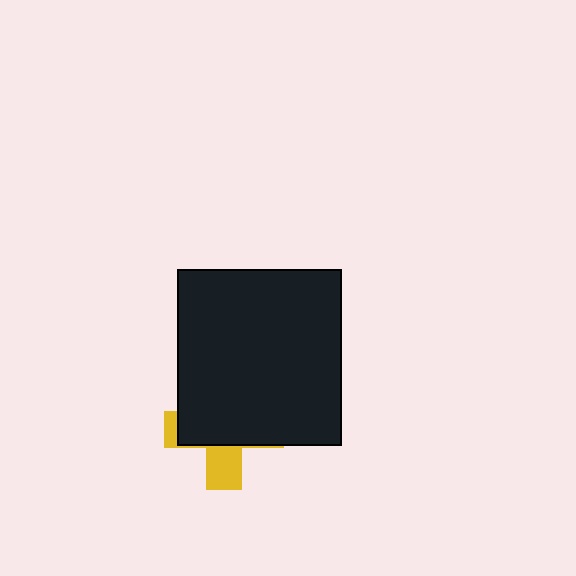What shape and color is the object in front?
The object in front is a black rectangle.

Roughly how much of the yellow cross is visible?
A small part of it is visible (roughly 30%).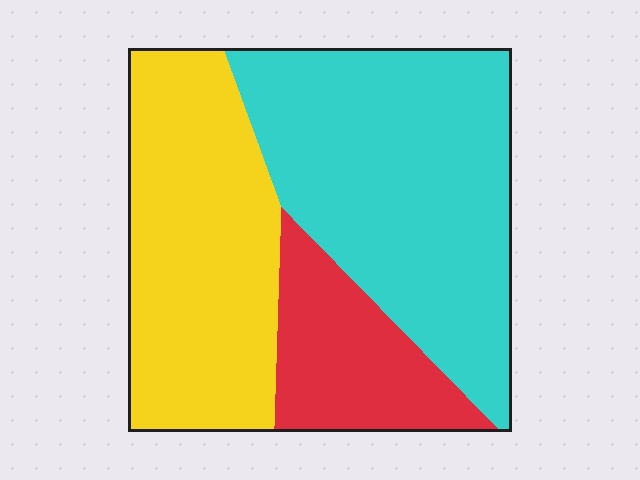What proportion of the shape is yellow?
Yellow covers about 35% of the shape.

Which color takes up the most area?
Cyan, at roughly 45%.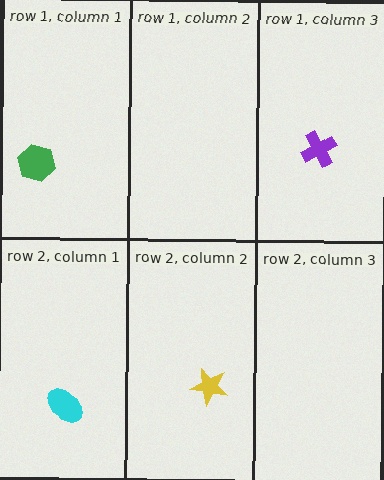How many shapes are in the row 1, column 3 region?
1.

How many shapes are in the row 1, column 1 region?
1.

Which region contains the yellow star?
The row 2, column 2 region.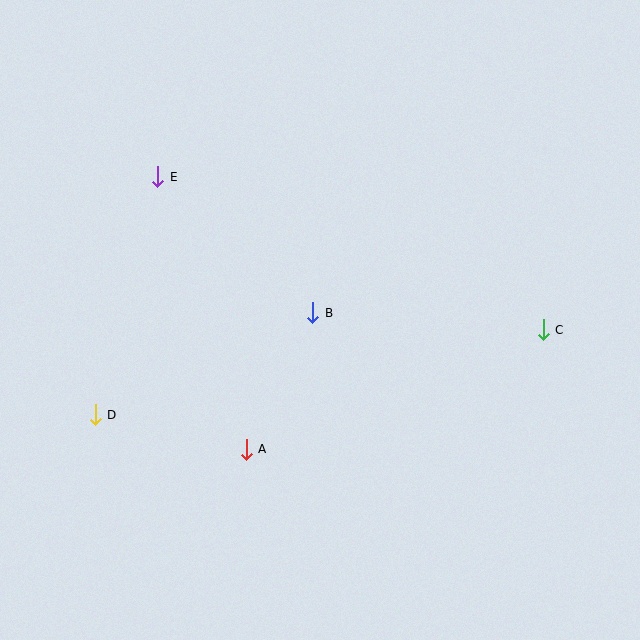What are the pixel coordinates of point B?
Point B is at (313, 313).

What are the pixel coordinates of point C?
Point C is at (543, 330).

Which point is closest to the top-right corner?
Point C is closest to the top-right corner.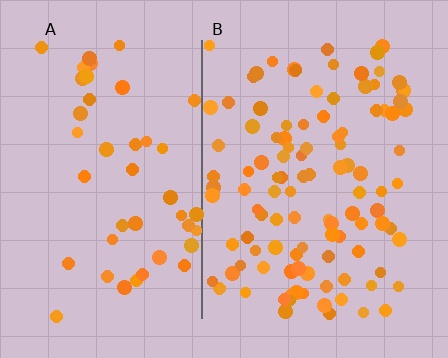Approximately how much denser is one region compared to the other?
Approximately 2.4× — region B over region A.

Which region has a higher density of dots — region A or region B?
B (the right).